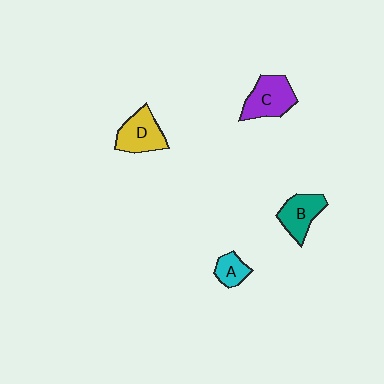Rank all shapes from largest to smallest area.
From largest to smallest: C (purple), D (yellow), B (teal), A (cyan).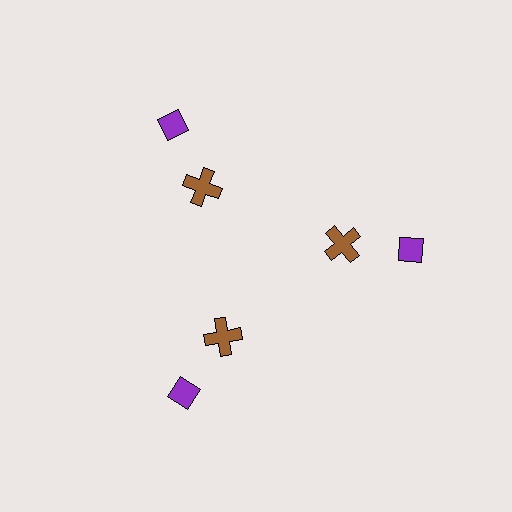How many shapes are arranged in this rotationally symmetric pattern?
There are 6 shapes, arranged in 3 groups of 2.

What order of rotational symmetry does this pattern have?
This pattern has 3-fold rotational symmetry.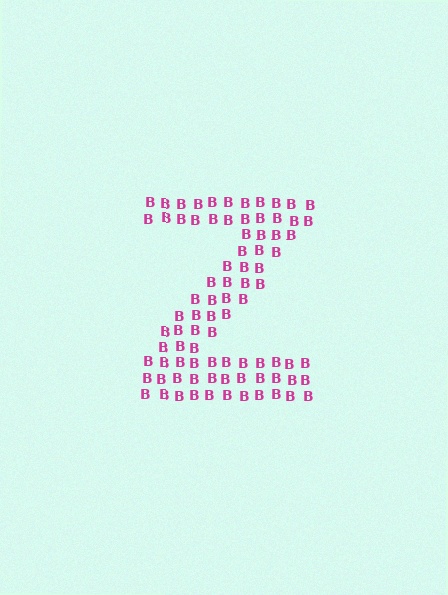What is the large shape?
The large shape is the letter Z.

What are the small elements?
The small elements are letter B's.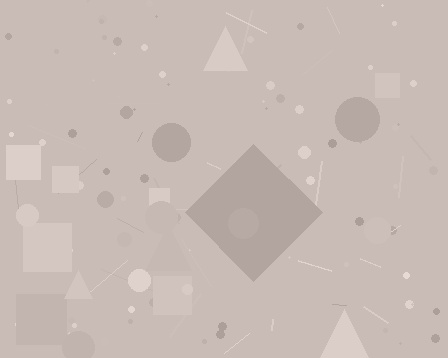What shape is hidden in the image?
A diamond is hidden in the image.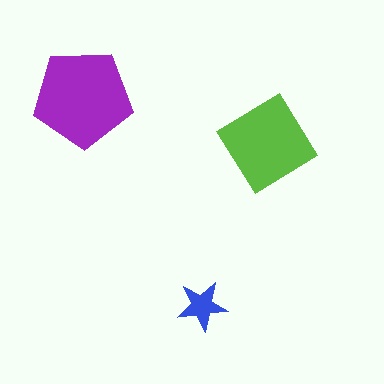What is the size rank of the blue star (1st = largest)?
3rd.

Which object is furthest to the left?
The purple pentagon is leftmost.